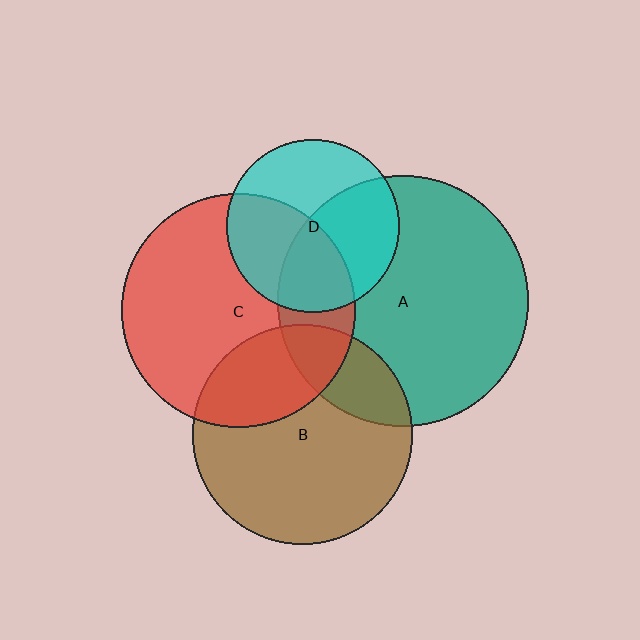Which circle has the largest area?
Circle A (teal).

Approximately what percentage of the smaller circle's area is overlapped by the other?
Approximately 30%.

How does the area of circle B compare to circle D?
Approximately 1.6 times.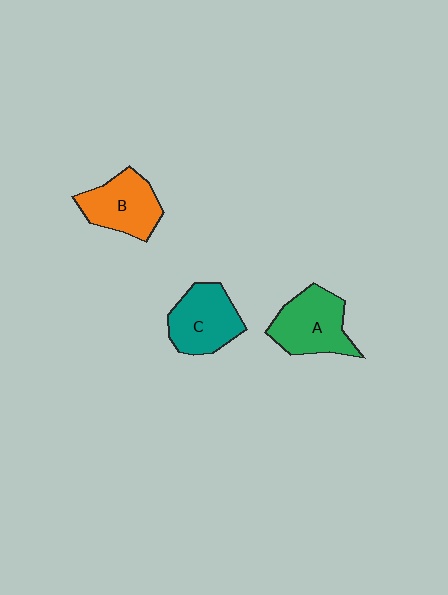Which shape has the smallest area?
Shape B (orange).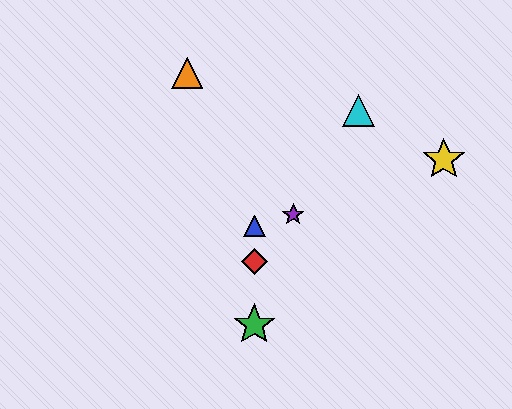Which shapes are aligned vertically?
The red diamond, the blue triangle, the green star are aligned vertically.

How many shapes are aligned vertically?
3 shapes (the red diamond, the blue triangle, the green star) are aligned vertically.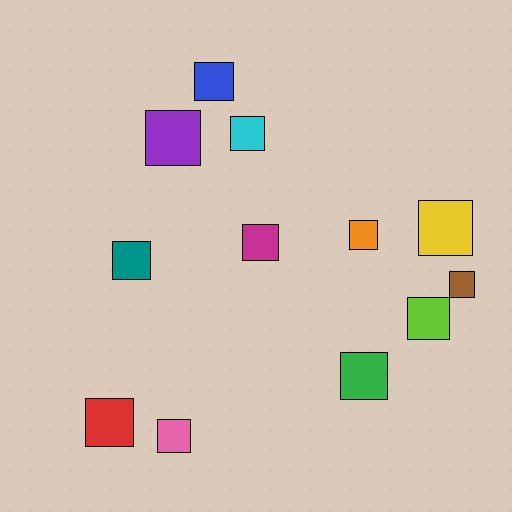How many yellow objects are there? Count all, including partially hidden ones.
There is 1 yellow object.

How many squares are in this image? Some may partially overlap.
There are 12 squares.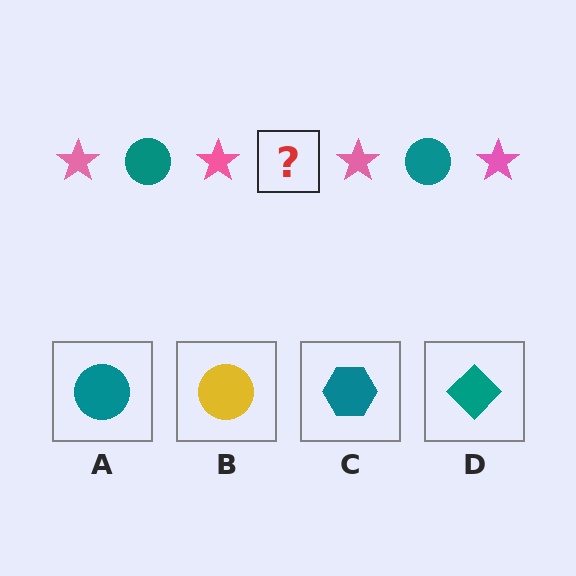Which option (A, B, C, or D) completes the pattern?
A.